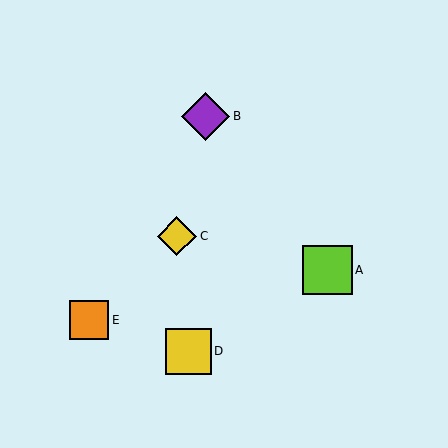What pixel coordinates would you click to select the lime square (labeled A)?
Click at (327, 270) to select the lime square A.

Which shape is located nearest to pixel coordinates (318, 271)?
The lime square (labeled A) at (327, 270) is nearest to that location.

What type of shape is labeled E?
Shape E is an orange square.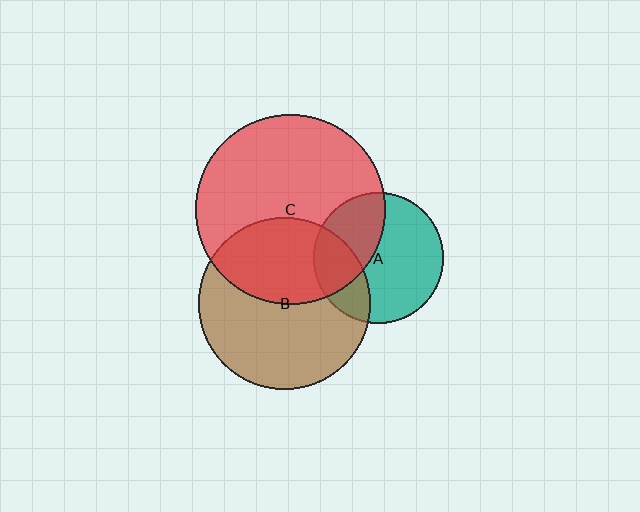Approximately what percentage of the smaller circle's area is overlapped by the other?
Approximately 40%.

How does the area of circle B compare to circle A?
Approximately 1.8 times.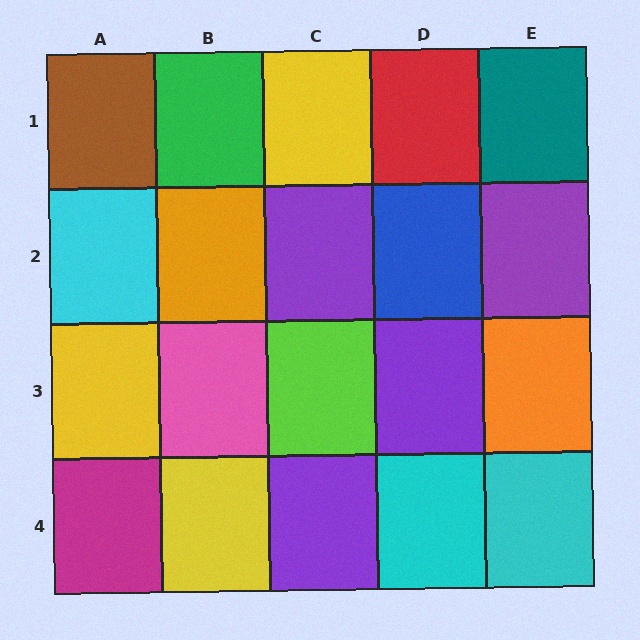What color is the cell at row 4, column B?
Yellow.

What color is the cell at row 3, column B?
Pink.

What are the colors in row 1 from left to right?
Brown, green, yellow, red, teal.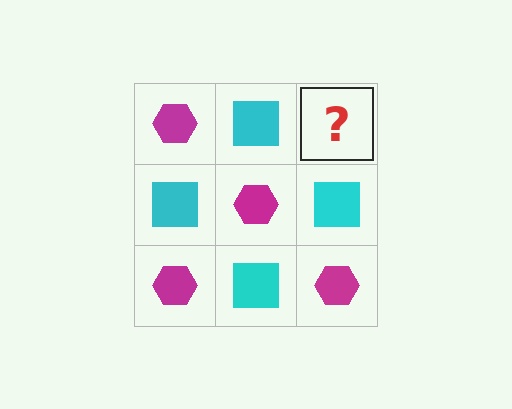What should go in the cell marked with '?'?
The missing cell should contain a magenta hexagon.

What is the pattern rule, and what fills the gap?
The rule is that it alternates magenta hexagon and cyan square in a checkerboard pattern. The gap should be filled with a magenta hexagon.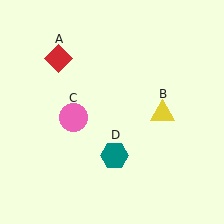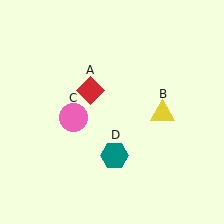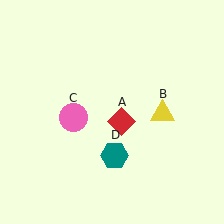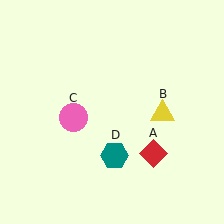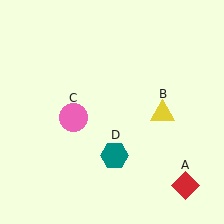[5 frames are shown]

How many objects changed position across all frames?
1 object changed position: red diamond (object A).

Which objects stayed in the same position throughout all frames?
Yellow triangle (object B) and pink circle (object C) and teal hexagon (object D) remained stationary.